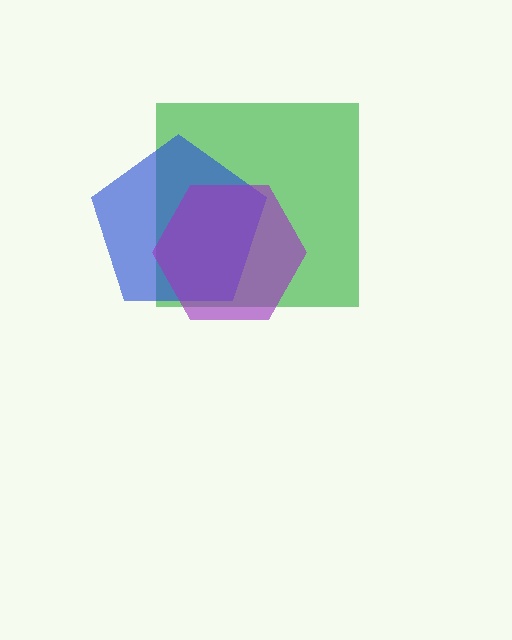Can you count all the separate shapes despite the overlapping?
Yes, there are 3 separate shapes.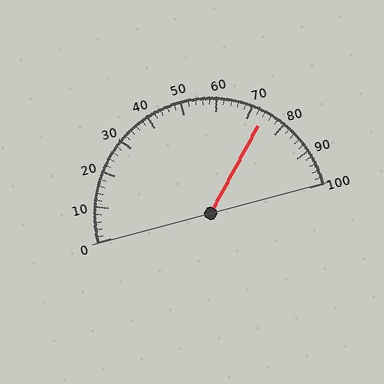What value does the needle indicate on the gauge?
The needle indicates approximately 74.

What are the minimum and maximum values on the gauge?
The gauge ranges from 0 to 100.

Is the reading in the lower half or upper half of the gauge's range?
The reading is in the upper half of the range (0 to 100).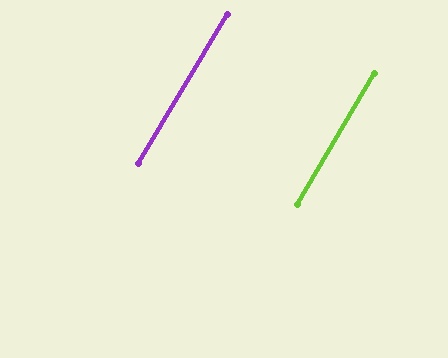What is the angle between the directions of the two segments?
Approximately 0 degrees.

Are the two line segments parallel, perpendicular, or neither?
Parallel — their directions differ by only 0.4°.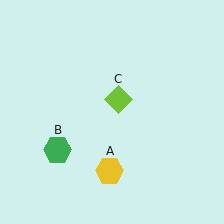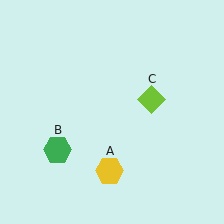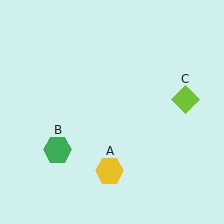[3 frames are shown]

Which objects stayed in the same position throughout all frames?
Yellow hexagon (object A) and green hexagon (object B) remained stationary.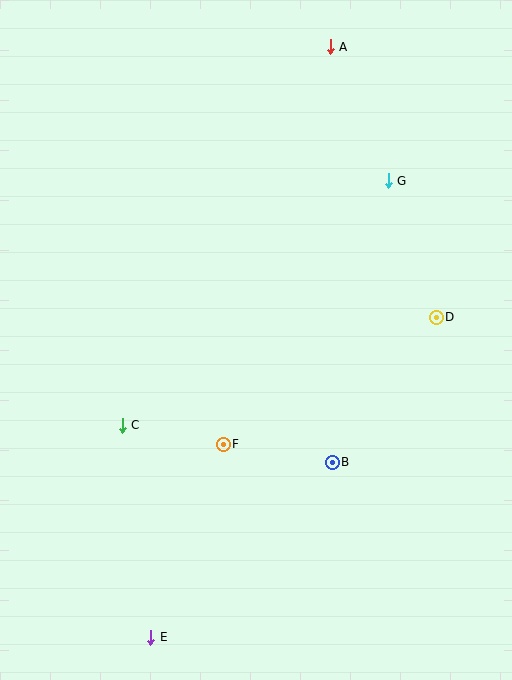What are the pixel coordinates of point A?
Point A is at (330, 47).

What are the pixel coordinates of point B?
Point B is at (332, 462).